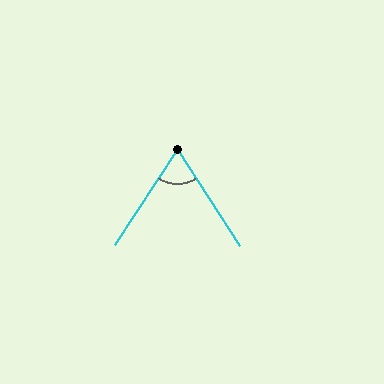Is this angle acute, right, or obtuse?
It is acute.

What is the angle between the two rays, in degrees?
Approximately 66 degrees.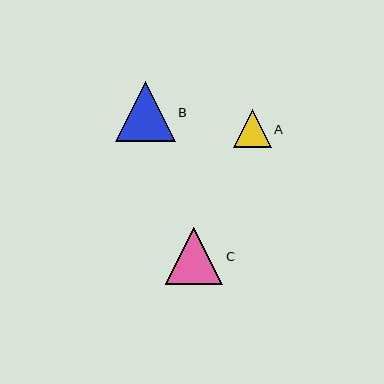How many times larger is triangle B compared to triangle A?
Triangle B is approximately 1.6 times the size of triangle A.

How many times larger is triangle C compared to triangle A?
Triangle C is approximately 1.5 times the size of triangle A.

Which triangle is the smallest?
Triangle A is the smallest with a size of approximately 38 pixels.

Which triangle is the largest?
Triangle B is the largest with a size of approximately 59 pixels.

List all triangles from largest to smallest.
From largest to smallest: B, C, A.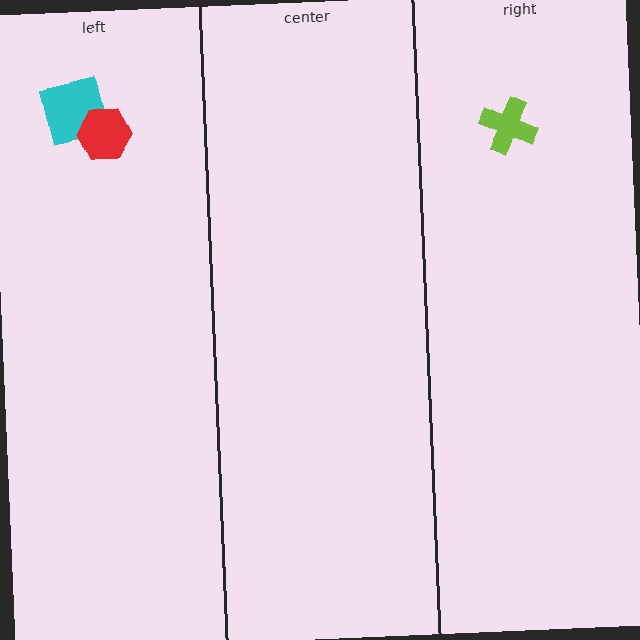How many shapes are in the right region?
1.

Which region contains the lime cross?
The right region.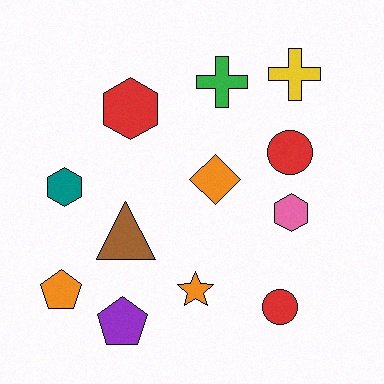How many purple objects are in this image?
There is 1 purple object.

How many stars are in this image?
There is 1 star.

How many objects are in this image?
There are 12 objects.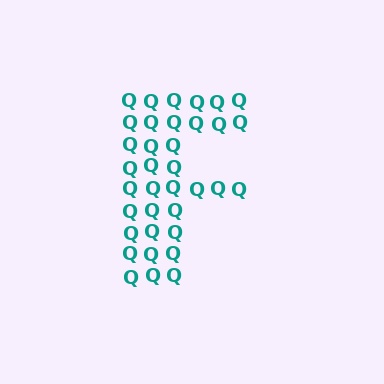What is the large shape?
The large shape is the letter F.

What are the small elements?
The small elements are letter Q's.